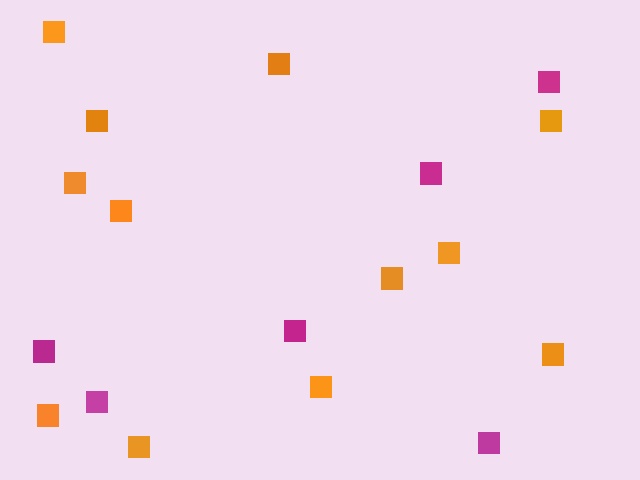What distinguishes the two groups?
There are 2 groups: one group of magenta squares (6) and one group of orange squares (12).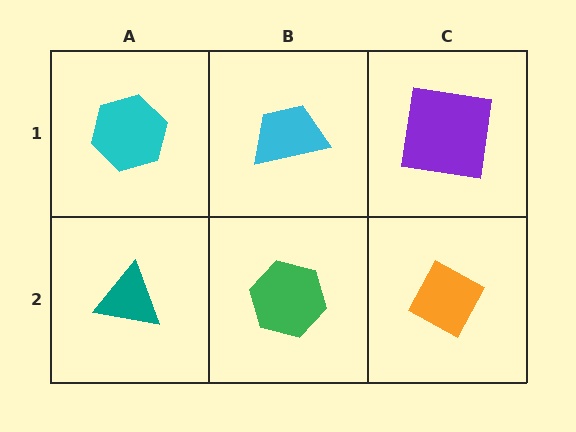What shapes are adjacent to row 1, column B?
A green hexagon (row 2, column B), a cyan hexagon (row 1, column A), a purple square (row 1, column C).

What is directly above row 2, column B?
A cyan trapezoid.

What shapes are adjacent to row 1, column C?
An orange diamond (row 2, column C), a cyan trapezoid (row 1, column B).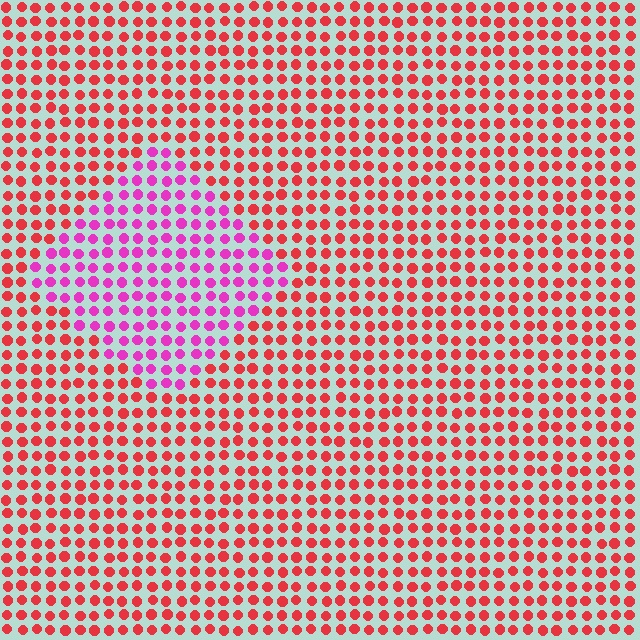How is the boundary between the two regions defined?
The boundary is defined purely by a slight shift in hue (about 45 degrees). Spacing, size, and orientation are identical on both sides.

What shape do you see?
I see a diamond.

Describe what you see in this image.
The image is filled with small red elements in a uniform arrangement. A diamond-shaped region is visible where the elements are tinted to a slightly different hue, forming a subtle color boundary.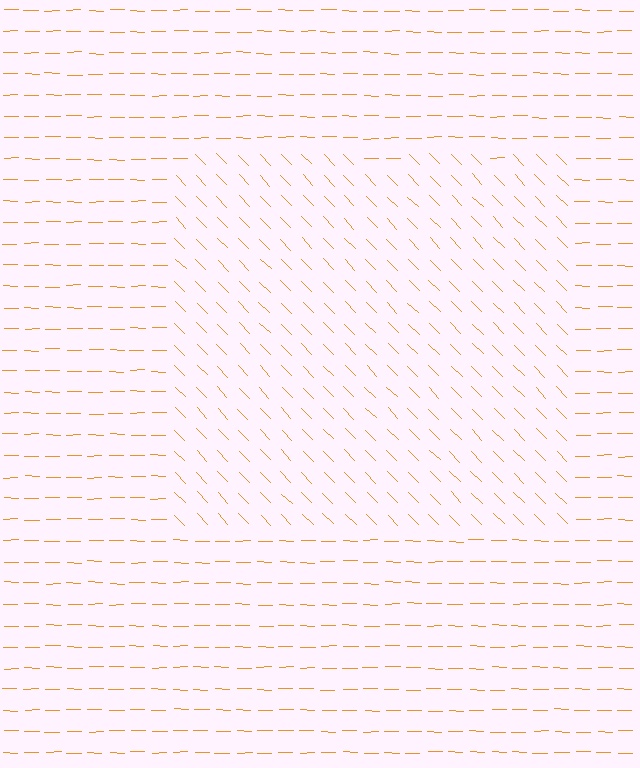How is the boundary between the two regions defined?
The boundary is defined purely by a change in line orientation (approximately 45 degrees difference). All lines are the same color and thickness.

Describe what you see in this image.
The image is filled with small orange line segments. A rectangle region in the image has lines oriented differently from the surrounding lines, creating a visible texture boundary.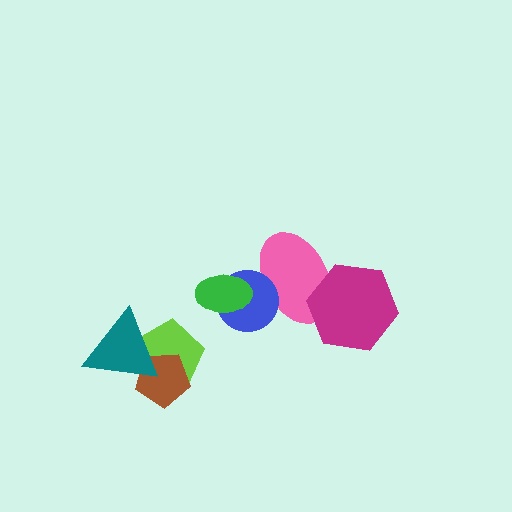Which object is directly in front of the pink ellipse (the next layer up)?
The blue circle is directly in front of the pink ellipse.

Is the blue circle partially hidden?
Yes, it is partially covered by another shape.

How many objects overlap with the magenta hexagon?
1 object overlaps with the magenta hexagon.